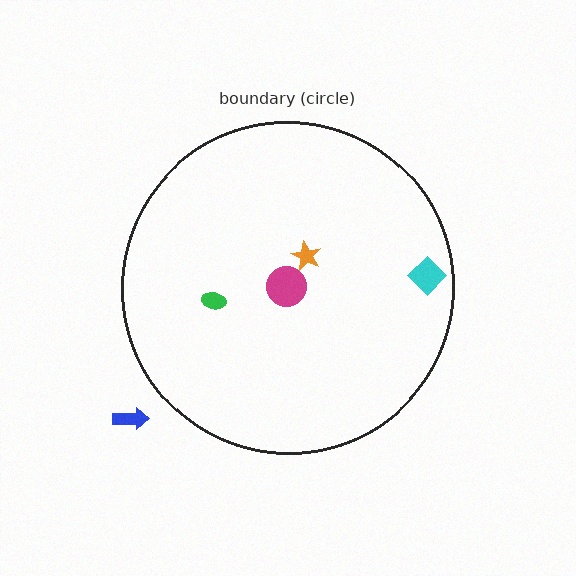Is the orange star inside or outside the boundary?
Inside.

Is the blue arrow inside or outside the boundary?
Outside.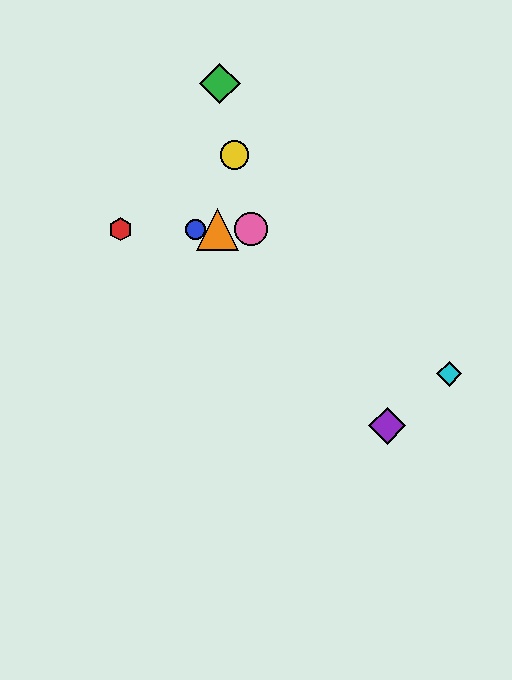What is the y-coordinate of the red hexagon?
The red hexagon is at y≈229.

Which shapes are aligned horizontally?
The red hexagon, the blue circle, the orange triangle, the pink circle are aligned horizontally.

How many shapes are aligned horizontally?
4 shapes (the red hexagon, the blue circle, the orange triangle, the pink circle) are aligned horizontally.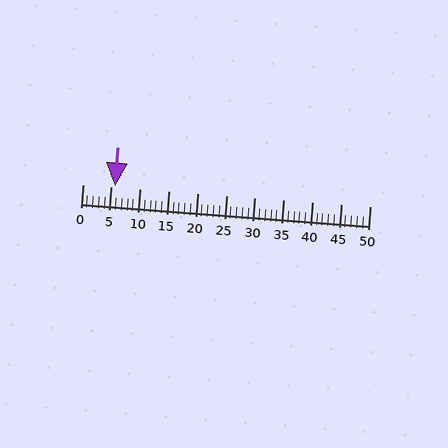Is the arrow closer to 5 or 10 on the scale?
The arrow is closer to 5.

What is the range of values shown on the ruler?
The ruler shows values from 0 to 50.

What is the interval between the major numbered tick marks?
The major tick marks are spaced 5 units apart.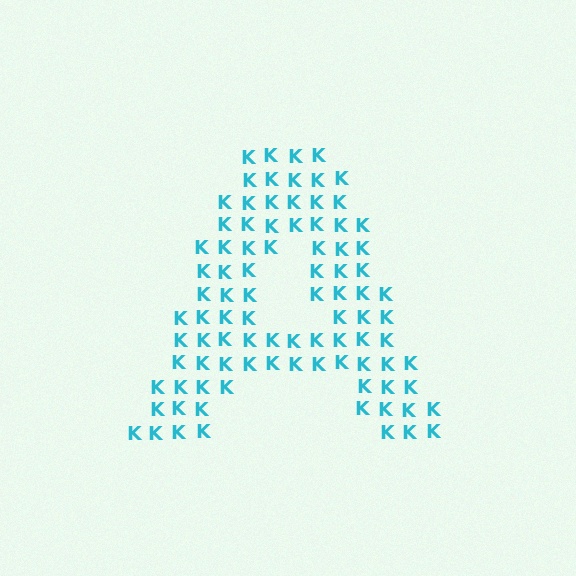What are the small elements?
The small elements are letter K's.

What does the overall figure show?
The overall figure shows the letter A.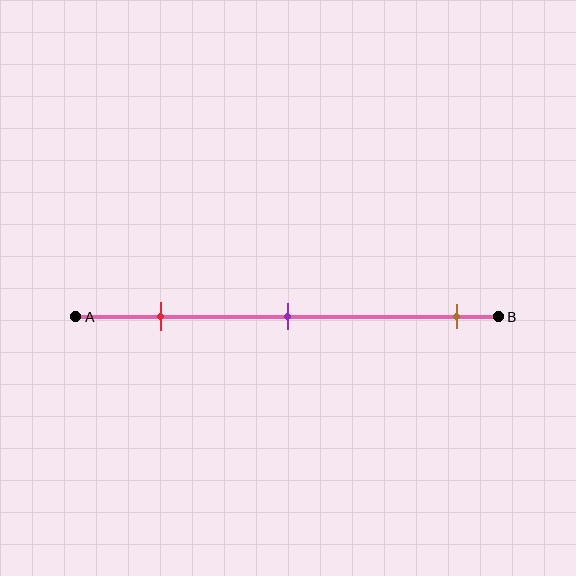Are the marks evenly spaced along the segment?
No, the marks are not evenly spaced.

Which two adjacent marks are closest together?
The red and purple marks are the closest adjacent pair.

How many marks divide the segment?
There are 3 marks dividing the segment.